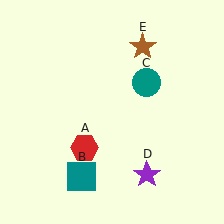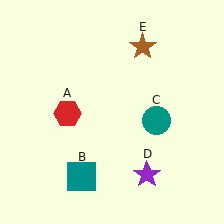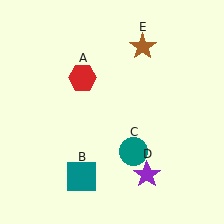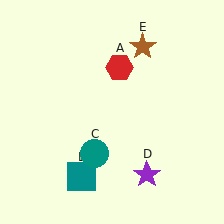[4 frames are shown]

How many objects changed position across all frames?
2 objects changed position: red hexagon (object A), teal circle (object C).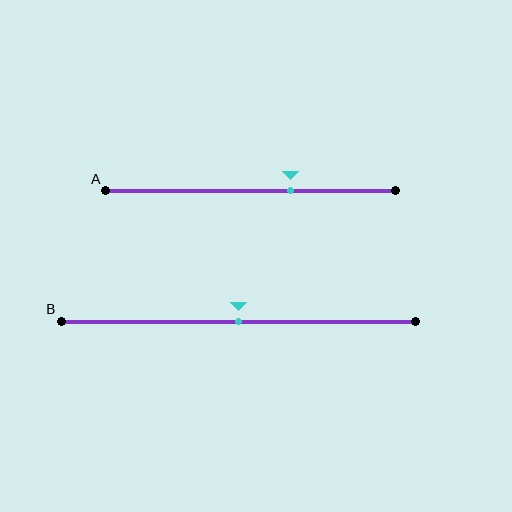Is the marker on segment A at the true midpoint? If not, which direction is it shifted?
No, the marker on segment A is shifted to the right by about 14% of the segment length.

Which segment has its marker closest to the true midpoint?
Segment B has its marker closest to the true midpoint.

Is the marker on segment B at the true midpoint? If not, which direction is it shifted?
Yes, the marker on segment B is at the true midpoint.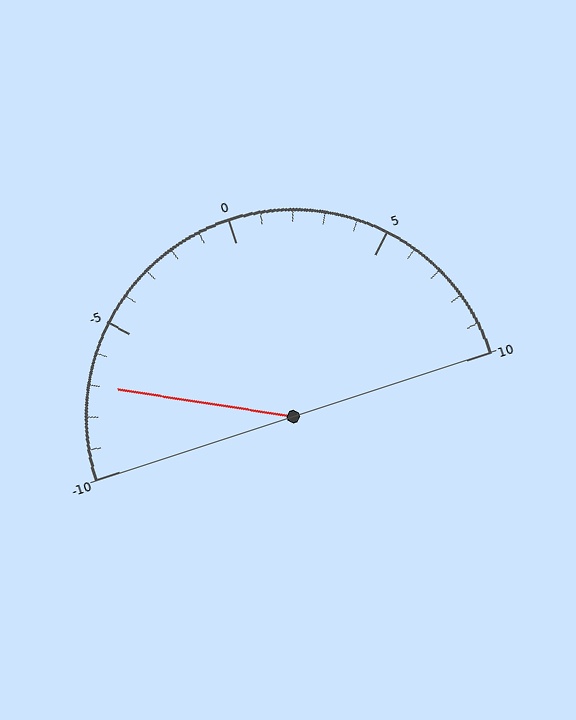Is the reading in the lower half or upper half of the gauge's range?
The reading is in the lower half of the range (-10 to 10).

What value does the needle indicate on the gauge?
The needle indicates approximately -7.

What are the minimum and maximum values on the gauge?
The gauge ranges from -10 to 10.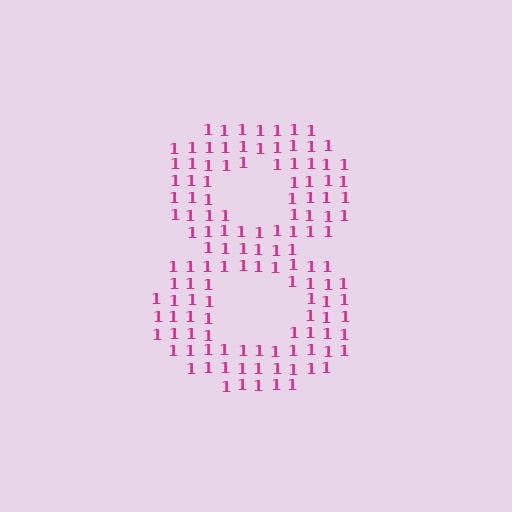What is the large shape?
The large shape is the digit 8.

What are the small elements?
The small elements are digit 1's.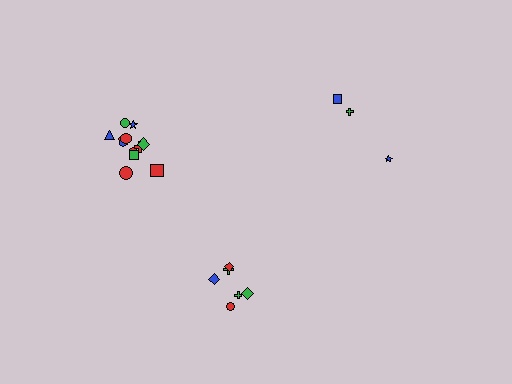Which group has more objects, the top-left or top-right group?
The top-left group.